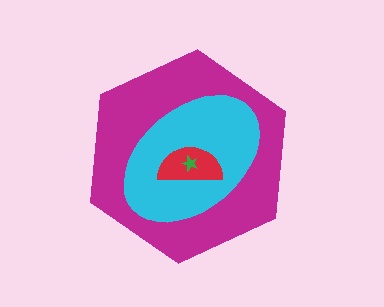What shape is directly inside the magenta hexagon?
The cyan ellipse.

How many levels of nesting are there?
4.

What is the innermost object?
The green star.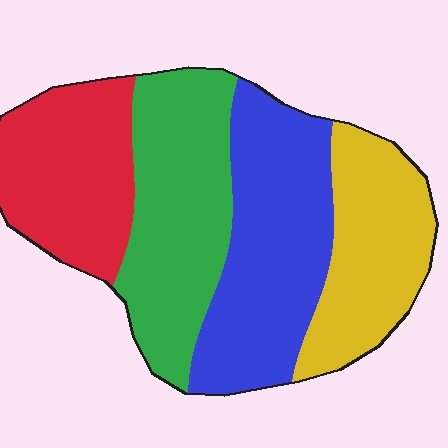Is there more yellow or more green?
Green.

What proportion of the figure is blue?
Blue takes up between a sixth and a third of the figure.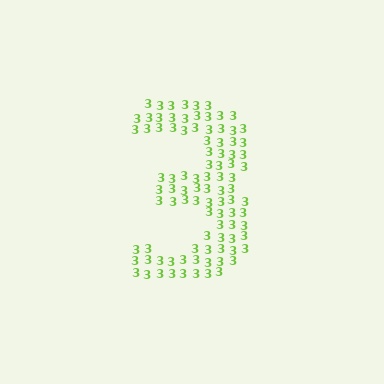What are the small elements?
The small elements are digit 3's.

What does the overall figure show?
The overall figure shows the digit 3.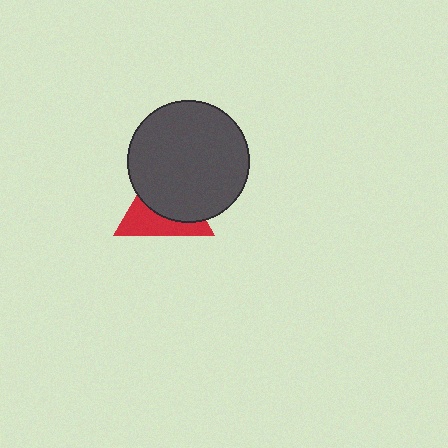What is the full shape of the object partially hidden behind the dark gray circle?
The partially hidden object is a red triangle.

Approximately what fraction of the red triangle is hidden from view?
Roughly 58% of the red triangle is hidden behind the dark gray circle.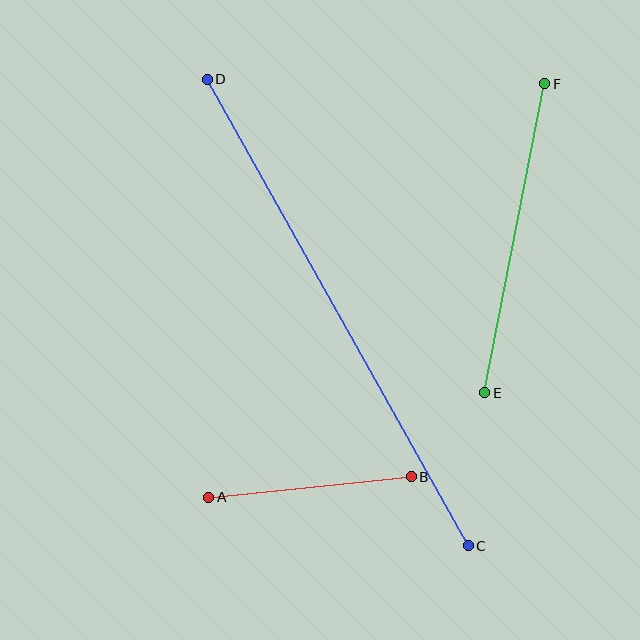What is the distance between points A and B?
The distance is approximately 203 pixels.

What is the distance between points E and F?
The distance is approximately 315 pixels.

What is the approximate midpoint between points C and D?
The midpoint is at approximately (338, 313) pixels.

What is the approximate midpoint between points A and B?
The midpoint is at approximately (310, 487) pixels.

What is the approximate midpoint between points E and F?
The midpoint is at approximately (515, 238) pixels.